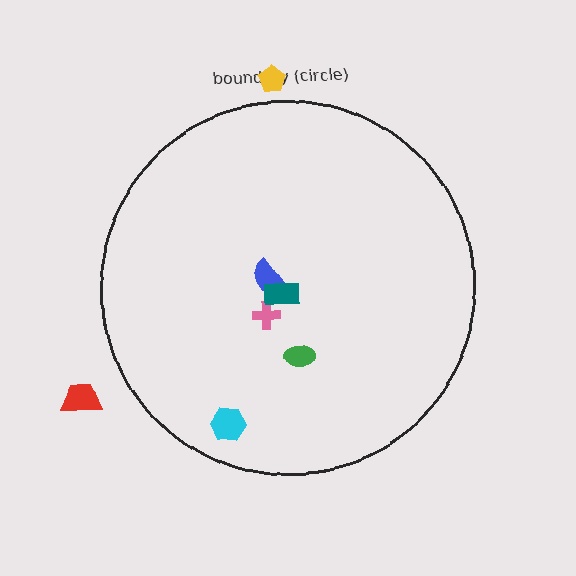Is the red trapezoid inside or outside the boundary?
Outside.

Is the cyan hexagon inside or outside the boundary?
Inside.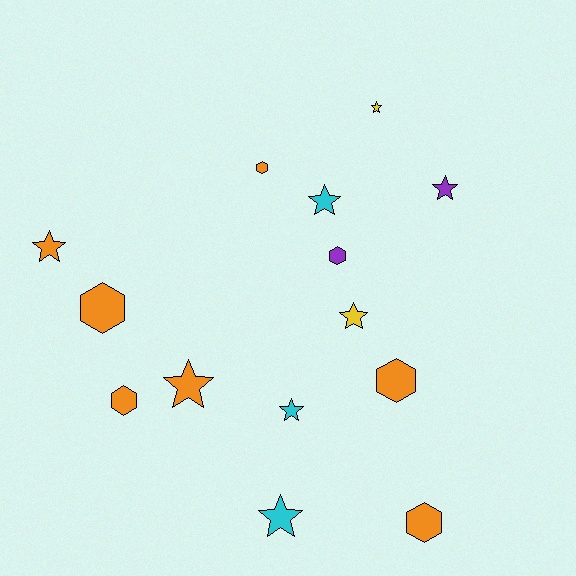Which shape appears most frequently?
Star, with 8 objects.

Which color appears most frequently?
Orange, with 7 objects.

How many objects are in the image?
There are 14 objects.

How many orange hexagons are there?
There are 5 orange hexagons.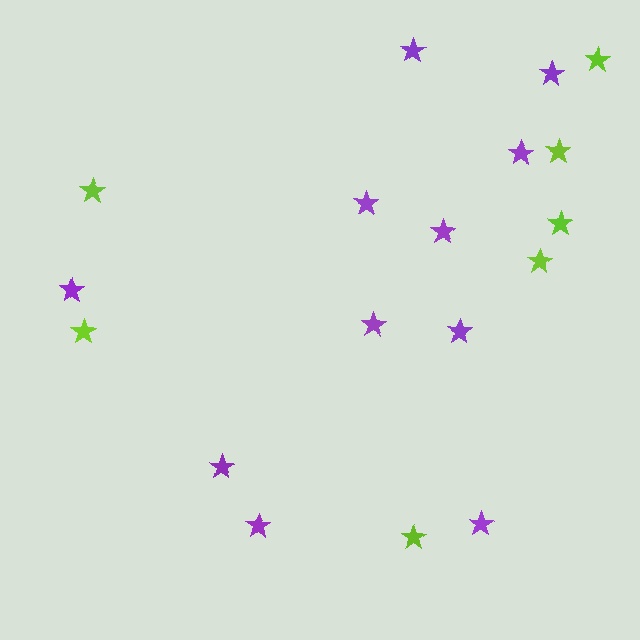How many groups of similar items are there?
There are 2 groups: one group of lime stars (7) and one group of purple stars (11).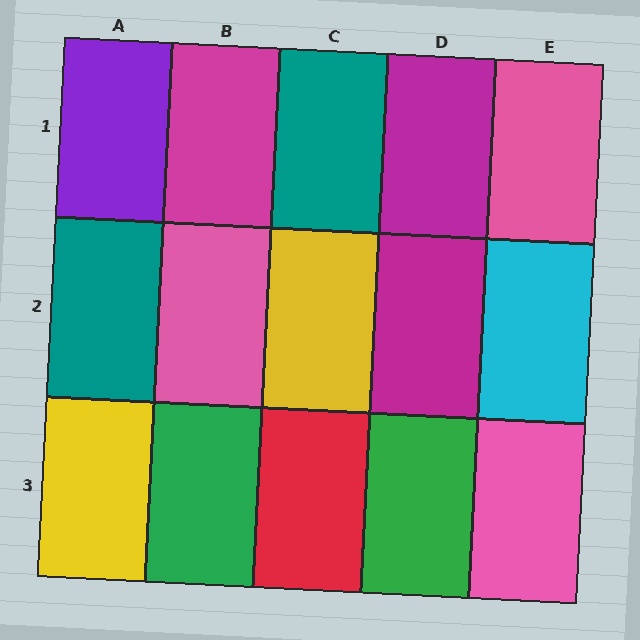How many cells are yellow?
2 cells are yellow.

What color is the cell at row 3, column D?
Green.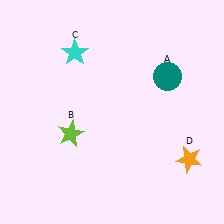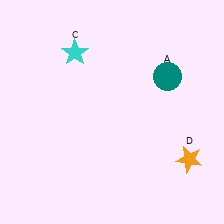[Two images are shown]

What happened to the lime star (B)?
The lime star (B) was removed in Image 2. It was in the bottom-left area of Image 1.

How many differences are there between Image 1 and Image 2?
There is 1 difference between the two images.